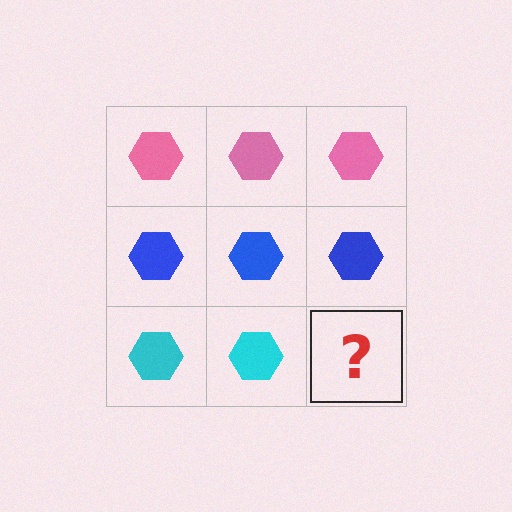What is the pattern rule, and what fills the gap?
The rule is that each row has a consistent color. The gap should be filled with a cyan hexagon.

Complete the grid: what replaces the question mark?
The question mark should be replaced with a cyan hexagon.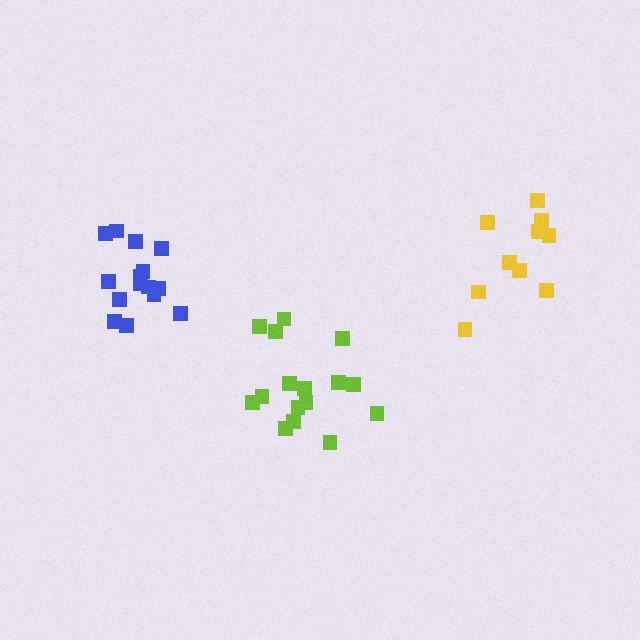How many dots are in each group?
Group 1: 15 dots, Group 2: 10 dots, Group 3: 16 dots (41 total).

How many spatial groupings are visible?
There are 3 spatial groupings.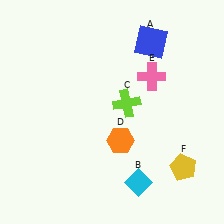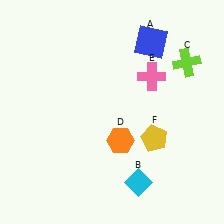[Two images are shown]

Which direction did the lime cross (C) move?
The lime cross (C) moved right.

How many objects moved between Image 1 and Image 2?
2 objects moved between the two images.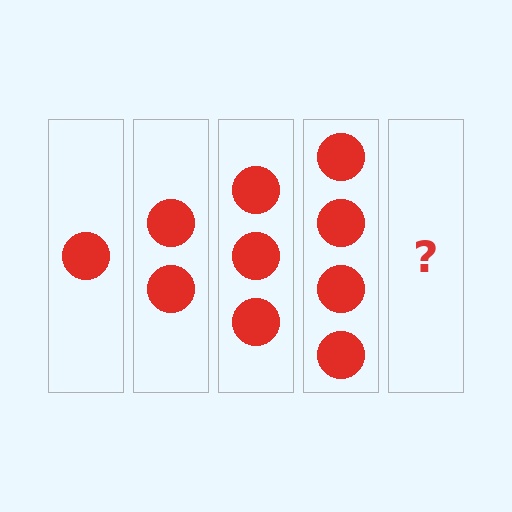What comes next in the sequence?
The next element should be 5 circles.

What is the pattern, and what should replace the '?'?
The pattern is that each step adds one more circle. The '?' should be 5 circles.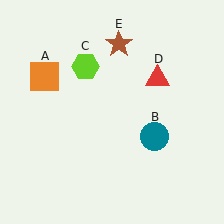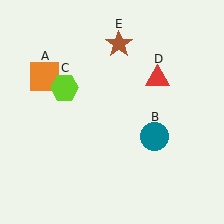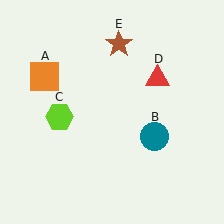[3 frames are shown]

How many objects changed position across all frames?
1 object changed position: lime hexagon (object C).